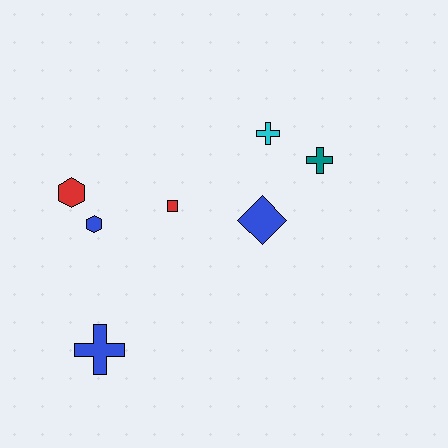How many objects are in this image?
There are 7 objects.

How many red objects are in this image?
There are 2 red objects.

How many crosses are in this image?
There are 3 crosses.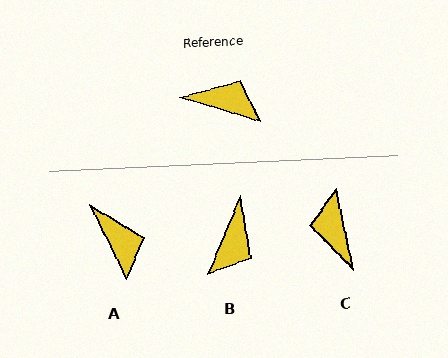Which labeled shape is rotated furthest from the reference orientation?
C, about 119 degrees away.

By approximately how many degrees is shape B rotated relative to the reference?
Approximately 96 degrees clockwise.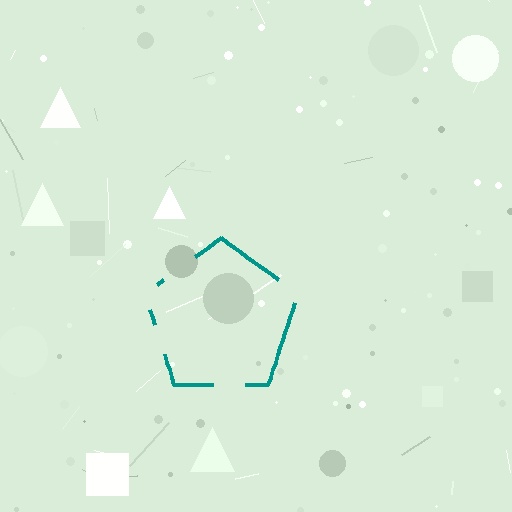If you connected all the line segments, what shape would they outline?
They would outline a pentagon.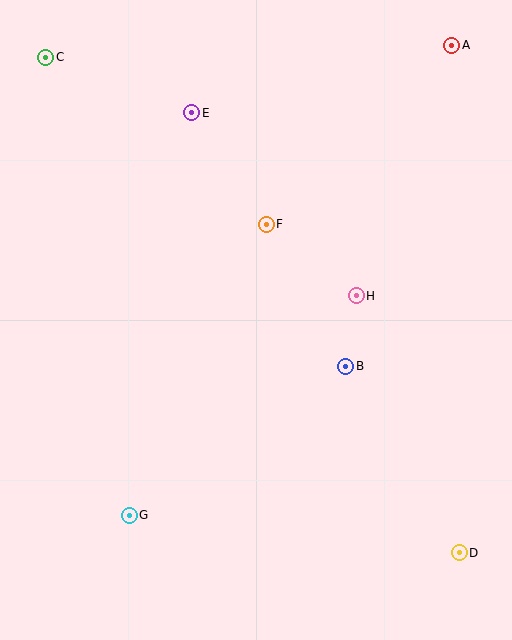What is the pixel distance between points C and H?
The distance between C and H is 391 pixels.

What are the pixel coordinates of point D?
Point D is at (459, 553).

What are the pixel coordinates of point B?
Point B is at (346, 366).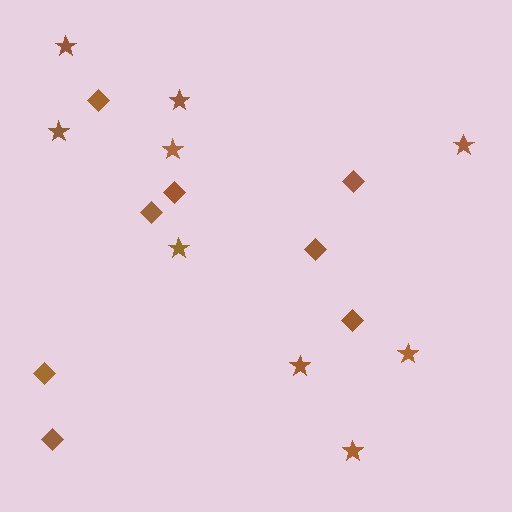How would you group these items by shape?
There are 2 groups: one group of diamonds (8) and one group of stars (9).